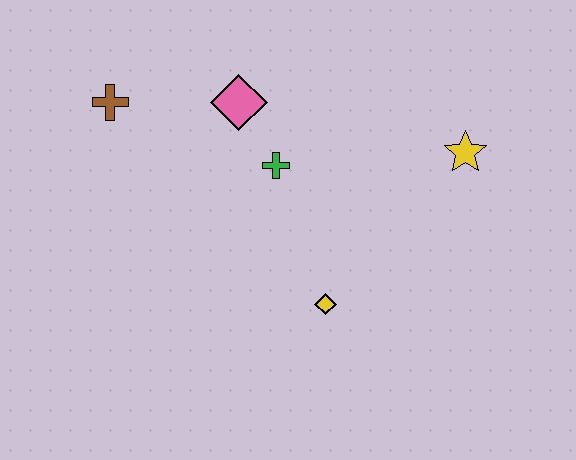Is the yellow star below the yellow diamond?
No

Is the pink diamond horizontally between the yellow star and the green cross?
No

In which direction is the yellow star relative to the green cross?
The yellow star is to the right of the green cross.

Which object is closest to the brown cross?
The pink diamond is closest to the brown cross.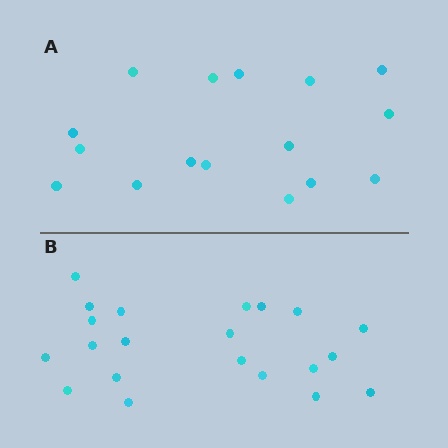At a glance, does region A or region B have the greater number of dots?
Region B (the bottom region) has more dots.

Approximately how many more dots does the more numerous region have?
Region B has about 5 more dots than region A.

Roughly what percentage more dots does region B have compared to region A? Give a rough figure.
About 30% more.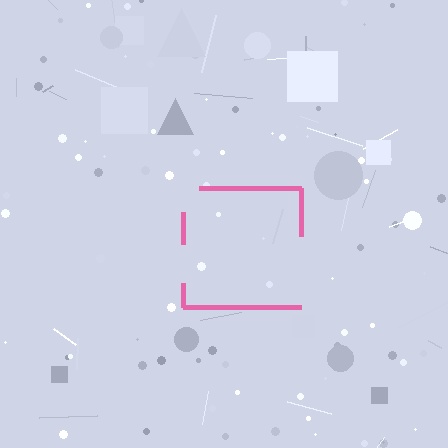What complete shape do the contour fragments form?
The contour fragments form a square.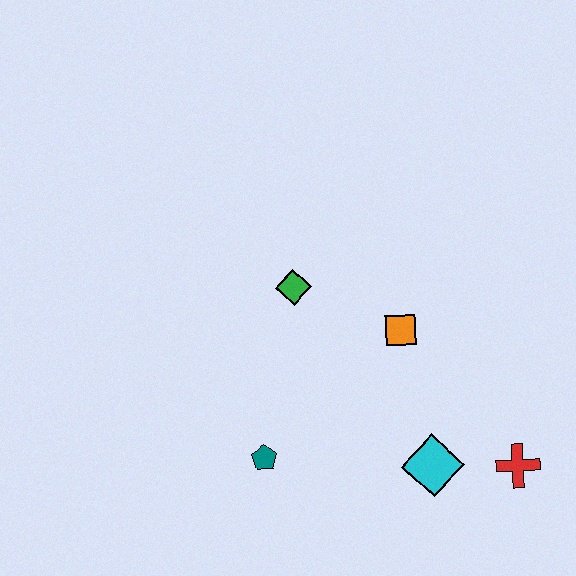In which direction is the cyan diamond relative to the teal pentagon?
The cyan diamond is to the right of the teal pentagon.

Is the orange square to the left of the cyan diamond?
Yes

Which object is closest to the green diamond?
The orange square is closest to the green diamond.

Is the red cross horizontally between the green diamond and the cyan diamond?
No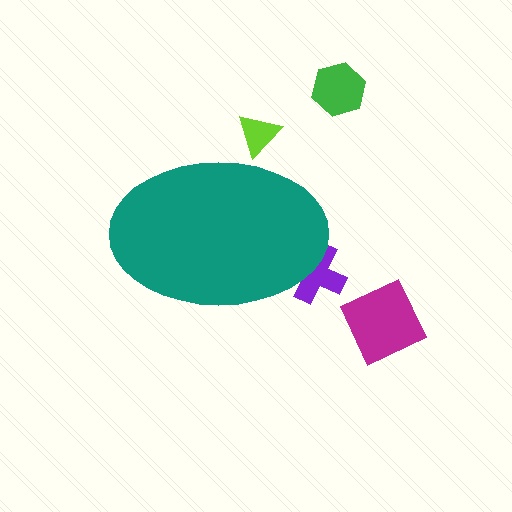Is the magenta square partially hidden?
No, the magenta square is fully visible.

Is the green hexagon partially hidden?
No, the green hexagon is fully visible.